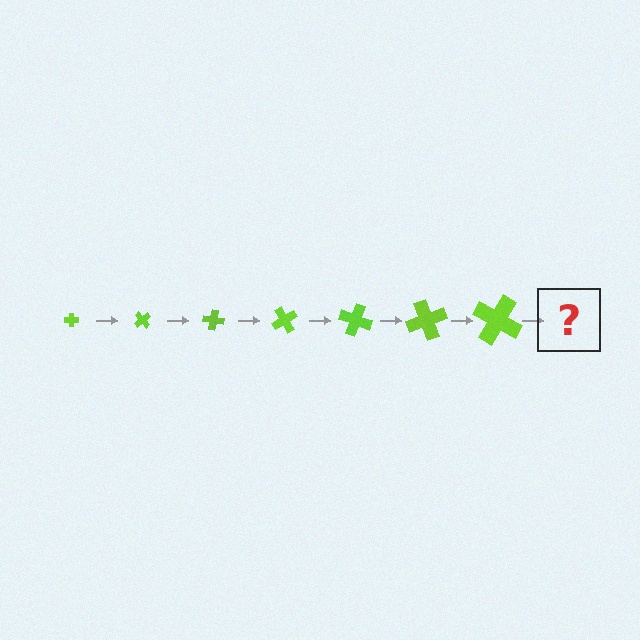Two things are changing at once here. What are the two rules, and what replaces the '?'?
The two rules are that the cross grows larger each step and it rotates 50 degrees each step. The '?' should be a cross, larger than the previous one and rotated 350 degrees from the start.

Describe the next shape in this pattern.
It should be a cross, larger than the previous one and rotated 350 degrees from the start.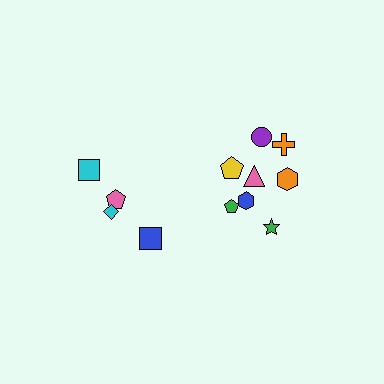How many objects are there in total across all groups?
There are 12 objects.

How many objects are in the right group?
There are 8 objects.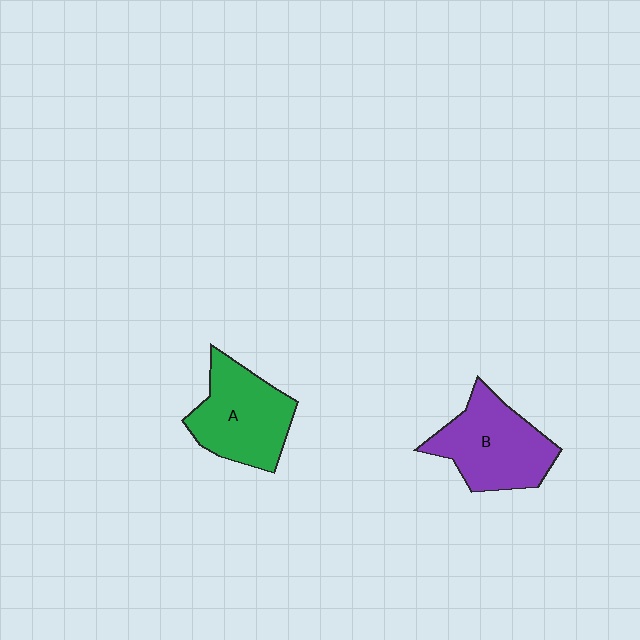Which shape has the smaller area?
Shape A (green).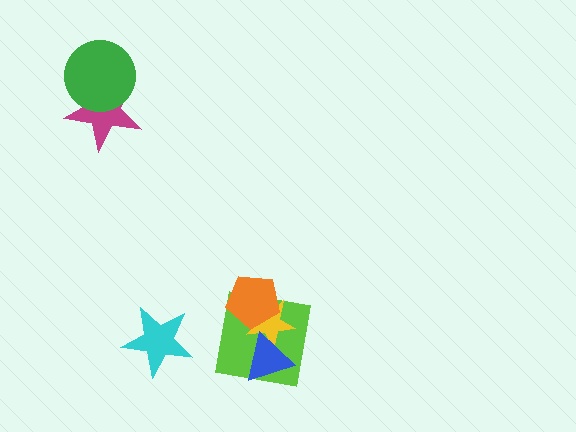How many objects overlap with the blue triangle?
2 objects overlap with the blue triangle.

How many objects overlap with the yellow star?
3 objects overlap with the yellow star.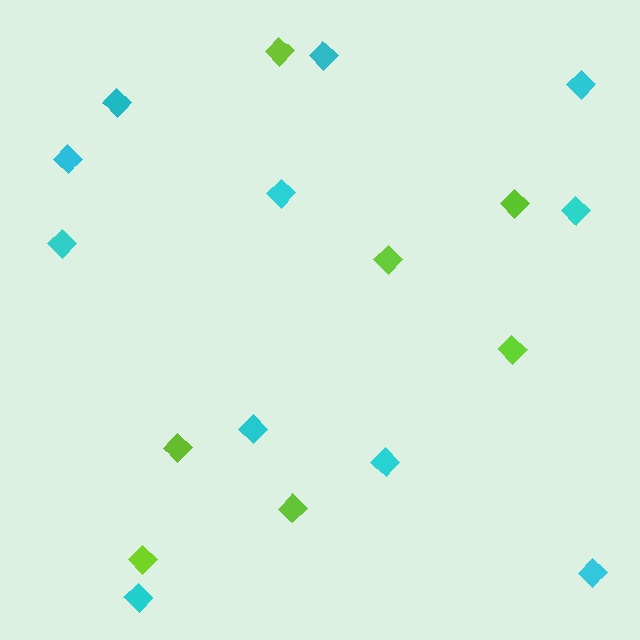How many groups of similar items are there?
There are 2 groups: one group of lime diamonds (7) and one group of cyan diamonds (11).